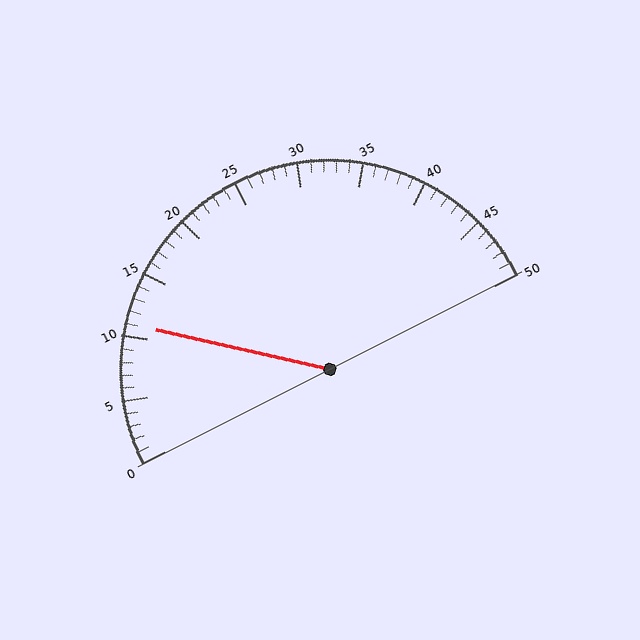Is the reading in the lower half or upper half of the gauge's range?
The reading is in the lower half of the range (0 to 50).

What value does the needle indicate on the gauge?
The needle indicates approximately 11.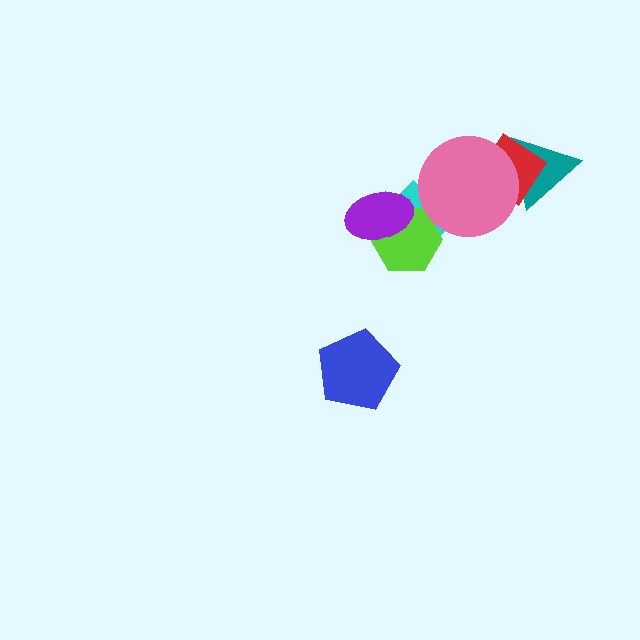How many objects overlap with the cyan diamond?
3 objects overlap with the cyan diamond.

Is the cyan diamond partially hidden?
Yes, it is partially covered by another shape.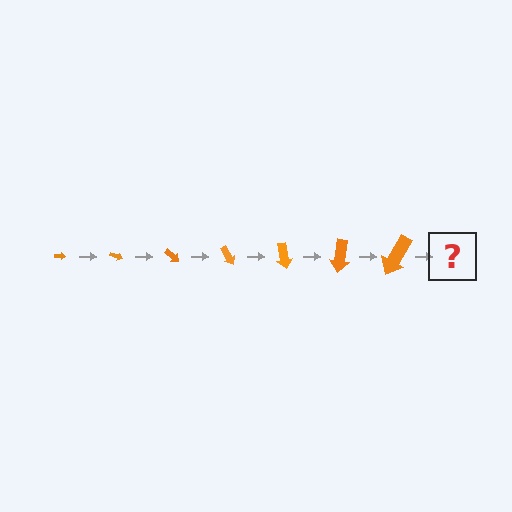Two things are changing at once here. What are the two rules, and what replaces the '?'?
The two rules are that the arrow grows larger each step and it rotates 20 degrees each step. The '?' should be an arrow, larger than the previous one and rotated 140 degrees from the start.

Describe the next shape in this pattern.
It should be an arrow, larger than the previous one and rotated 140 degrees from the start.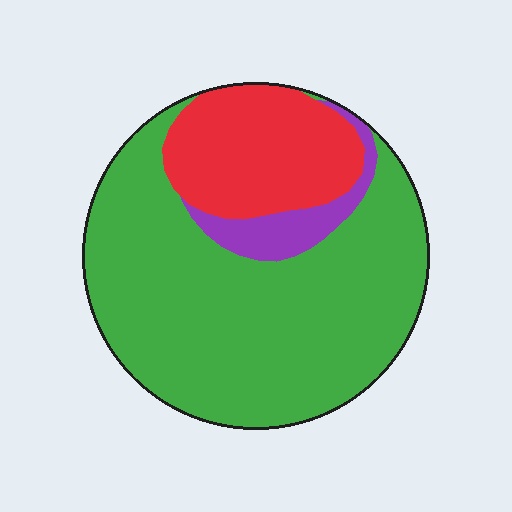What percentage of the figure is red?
Red takes up about one quarter (1/4) of the figure.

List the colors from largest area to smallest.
From largest to smallest: green, red, purple.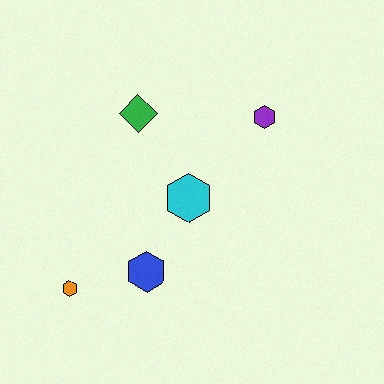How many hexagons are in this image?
There are 4 hexagons.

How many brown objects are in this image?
There are no brown objects.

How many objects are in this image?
There are 5 objects.